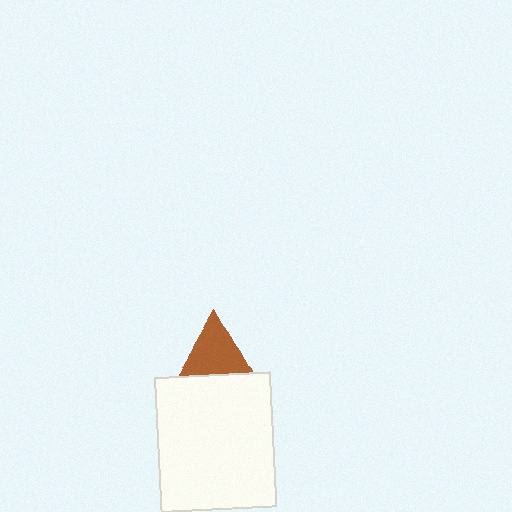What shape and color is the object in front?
The object in front is a white rectangle.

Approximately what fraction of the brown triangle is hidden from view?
Roughly 53% of the brown triangle is hidden behind the white rectangle.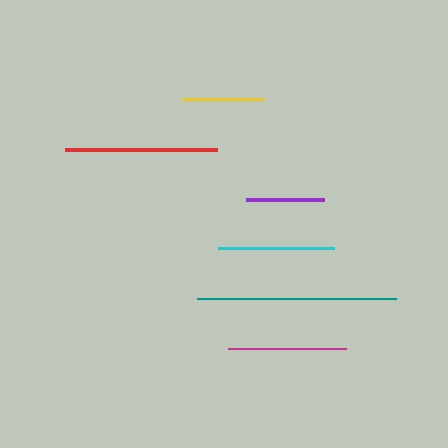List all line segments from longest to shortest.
From longest to shortest: teal, red, magenta, cyan, yellow, purple.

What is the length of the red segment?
The red segment is approximately 152 pixels long.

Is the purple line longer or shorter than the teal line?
The teal line is longer than the purple line.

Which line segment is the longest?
The teal line is the longest at approximately 199 pixels.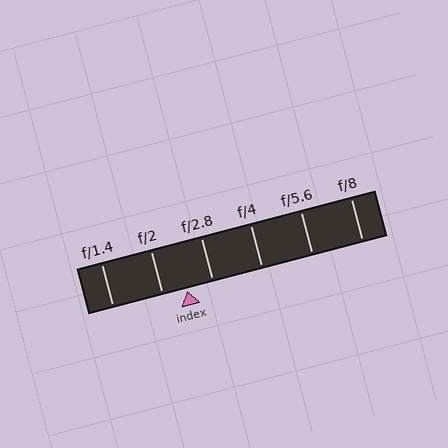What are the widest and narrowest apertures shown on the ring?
The widest aperture shown is f/1.4 and the narrowest is f/8.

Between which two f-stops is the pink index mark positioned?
The index mark is between f/2 and f/2.8.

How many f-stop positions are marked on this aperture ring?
There are 6 f-stop positions marked.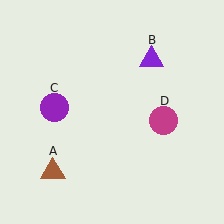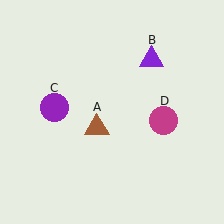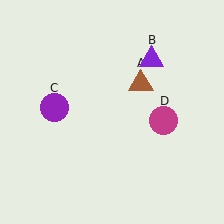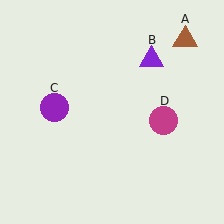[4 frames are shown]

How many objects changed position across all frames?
1 object changed position: brown triangle (object A).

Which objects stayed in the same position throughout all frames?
Purple triangle (object B) and purple circle (object C) and magenta circle (object D) remained stationary.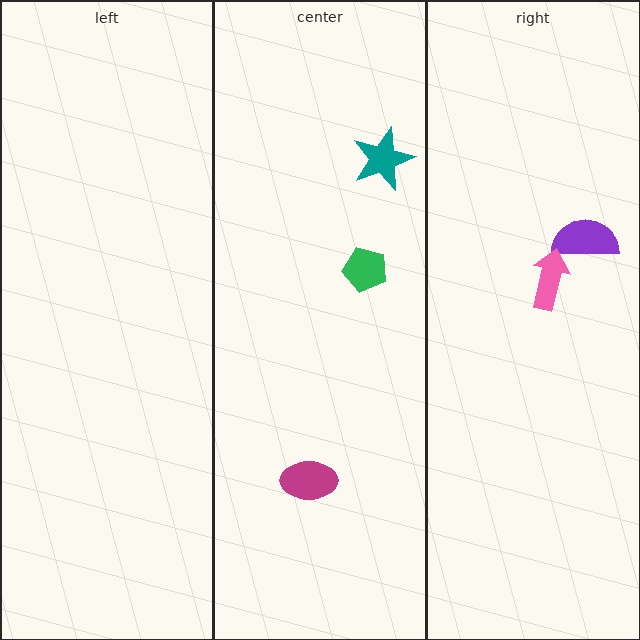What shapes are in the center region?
The magenta ellipse, the teal star, the green pentagon.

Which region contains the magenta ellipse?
The center region.